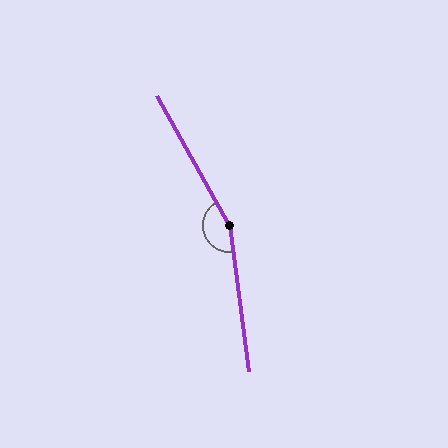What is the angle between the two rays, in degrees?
Approximately 158 degrees.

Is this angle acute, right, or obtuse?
It is obtuse.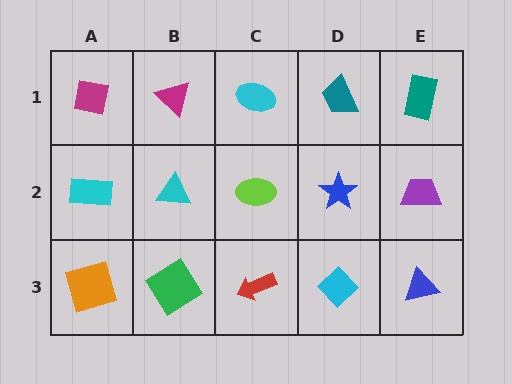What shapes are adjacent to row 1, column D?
A blue star (row 2, column D), a cyan ellipse (row 1, column C), a teal rectangle (row 1, column E).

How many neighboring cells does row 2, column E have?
3.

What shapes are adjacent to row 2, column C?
A cyan ellipse (row 1, column C), a red arrow (row 3, column C), a cyan triangle (row 2, column B), a blue star (row 2, column D).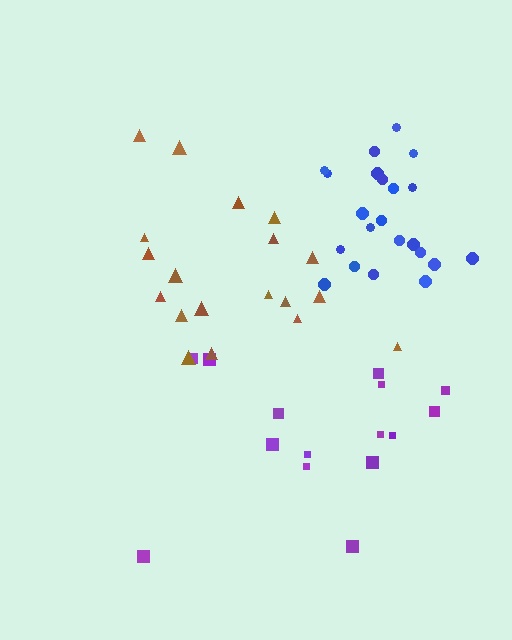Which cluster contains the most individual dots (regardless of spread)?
Blue (22).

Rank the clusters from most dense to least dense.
blue, brown, purple.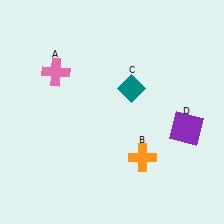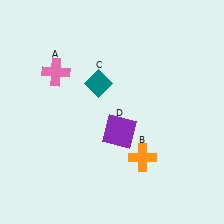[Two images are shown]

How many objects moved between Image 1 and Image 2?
2 objects moved between the two images.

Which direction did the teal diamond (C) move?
The teal diamond (C) moved left.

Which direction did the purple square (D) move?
The purple square (D) moved left.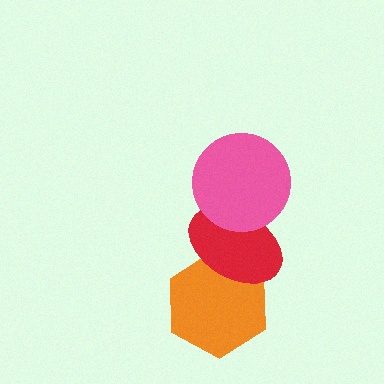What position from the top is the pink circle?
The pink circle is 1st from the top.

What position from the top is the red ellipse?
The red ellipse is 2nd from the top.